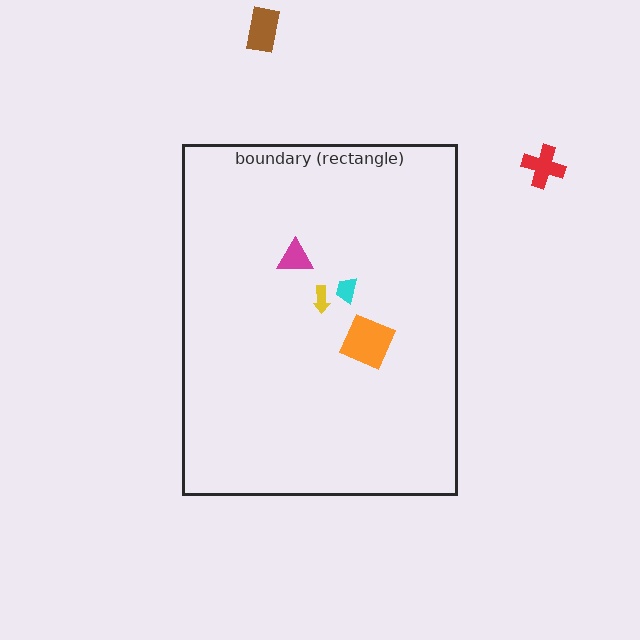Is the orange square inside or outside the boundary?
Inside.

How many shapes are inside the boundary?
4 inside, 2 outside.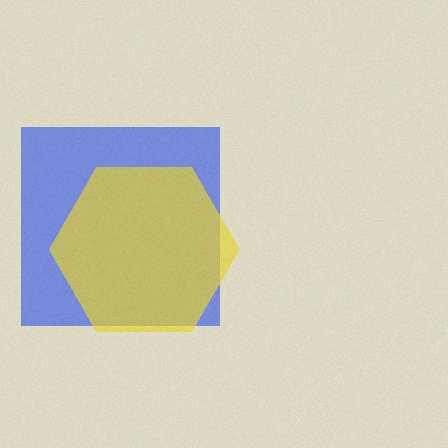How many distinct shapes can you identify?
There are 2 distinct shapes: a blue square, a yellow hexagon.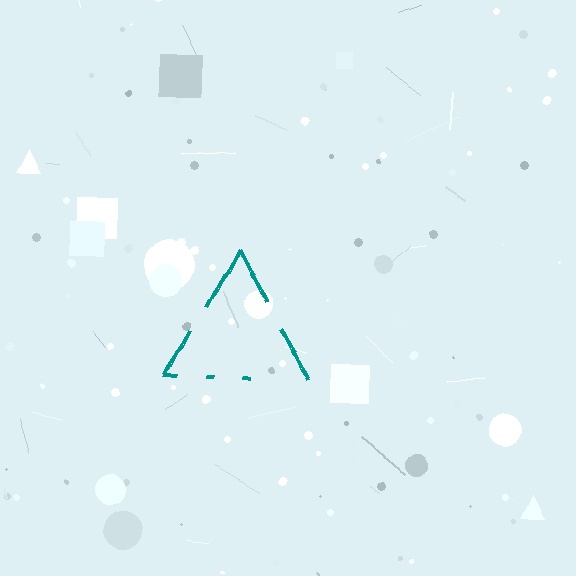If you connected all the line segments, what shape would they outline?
They would outline a triangle.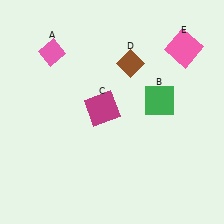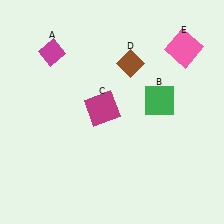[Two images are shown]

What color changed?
The diamond (A) changed from pink in Image 1 to magenta in Image 2.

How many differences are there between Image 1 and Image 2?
There is 1 difference between the two images.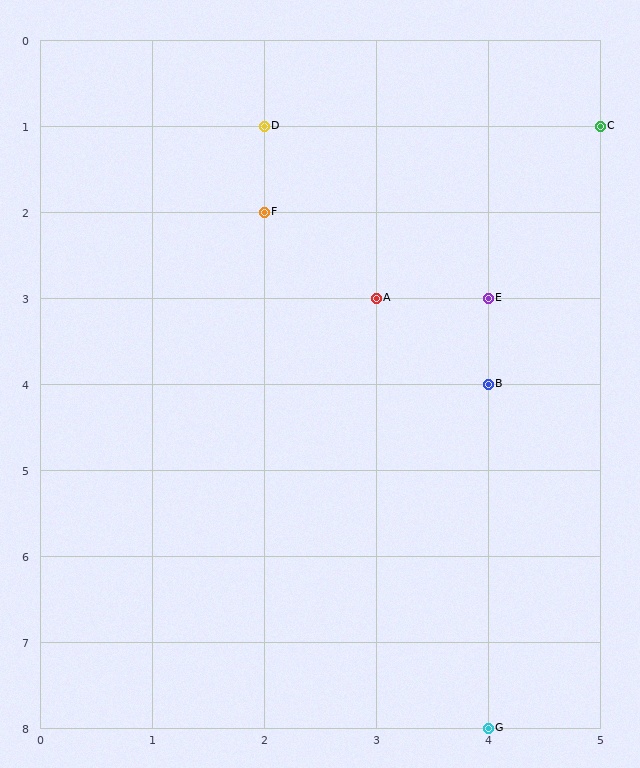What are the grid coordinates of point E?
Point E is at grid coordinates (4, 3).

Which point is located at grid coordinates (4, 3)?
Point E is at (4, 3).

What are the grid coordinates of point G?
Point G is at grid coordinates (4, 8).